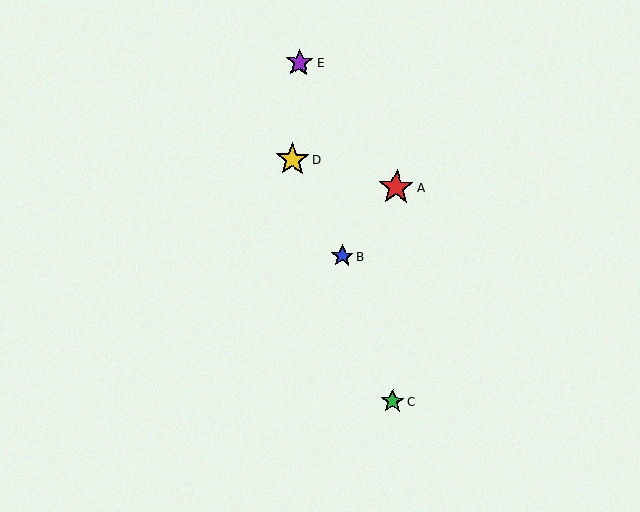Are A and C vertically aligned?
Yes, both are at x≈397.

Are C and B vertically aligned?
No, C is at x≈393 and B is at x≈342.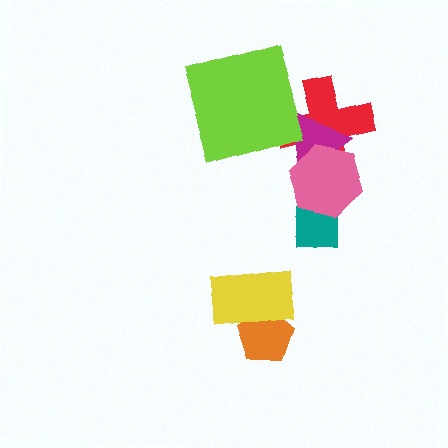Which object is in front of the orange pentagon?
The yellow rectangle is in front of the orange pentagon.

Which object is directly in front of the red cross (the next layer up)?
The magenta triangle is directly in front of the red cross.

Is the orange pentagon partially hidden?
Yes, it is partially covered by another shape.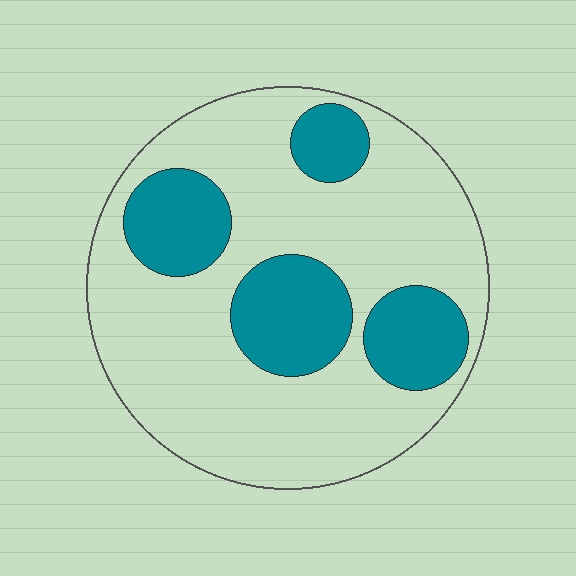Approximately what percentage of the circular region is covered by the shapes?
Approximately 25%.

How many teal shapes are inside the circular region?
4.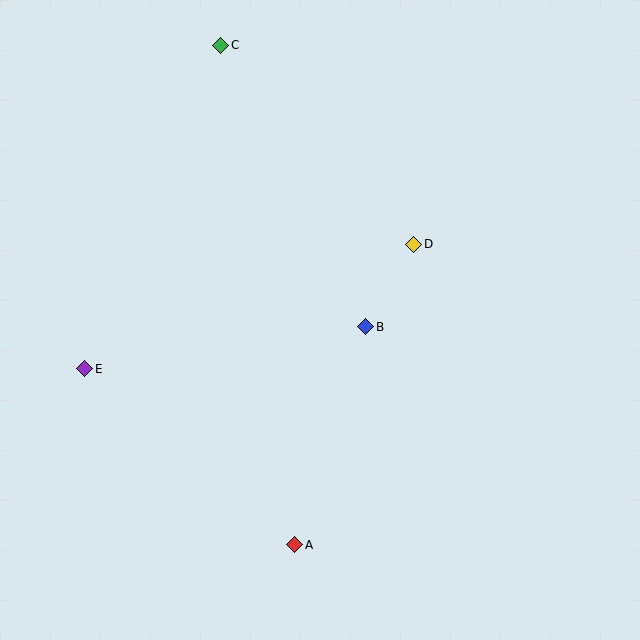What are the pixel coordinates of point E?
Point E is at (85, 369).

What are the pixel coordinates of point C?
Point C is at (221, 45).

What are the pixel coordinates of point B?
Point B is at (366, 327).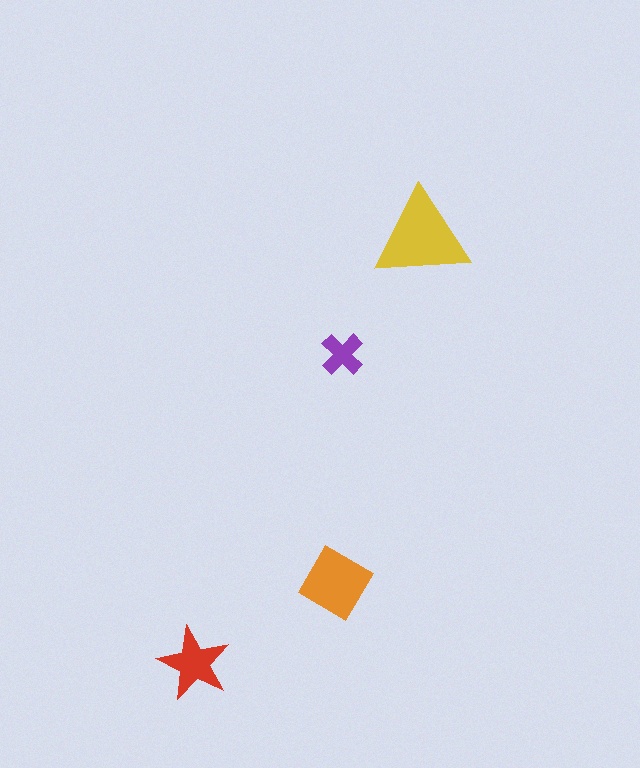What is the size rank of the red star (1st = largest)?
3rd.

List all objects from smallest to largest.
The purple cross, the red star, the orange diamond, the yellow triangle.